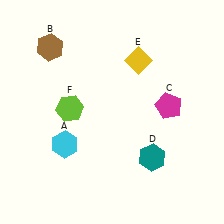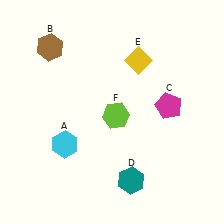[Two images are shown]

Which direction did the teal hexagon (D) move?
The teal hexagon (D) moved down.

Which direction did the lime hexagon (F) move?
The lime hexagon (F) moved right.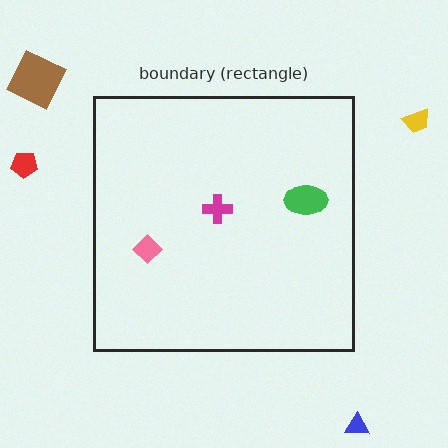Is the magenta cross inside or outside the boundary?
Inside.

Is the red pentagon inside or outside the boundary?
Outside.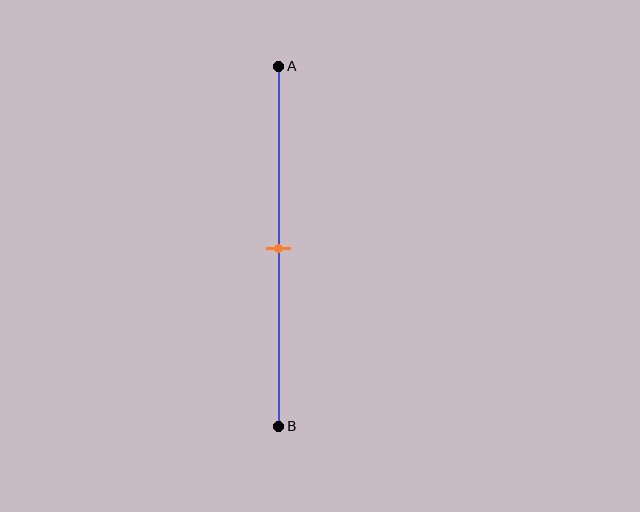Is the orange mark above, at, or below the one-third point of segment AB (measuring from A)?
The orange mark is below the one-third point of segment AB.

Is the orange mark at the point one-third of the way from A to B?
No, the mark is at about 50% from A, not at the 33% one-third point.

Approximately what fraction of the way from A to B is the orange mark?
The orange mark is approximately 50% of the way from A to B.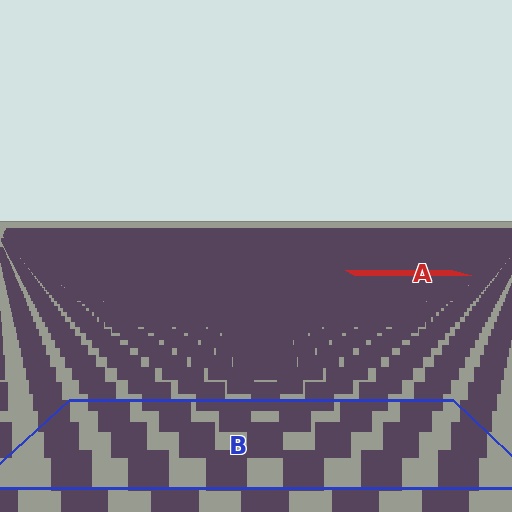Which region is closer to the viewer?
Region B is closer. The texture elements there are larger and more spread out.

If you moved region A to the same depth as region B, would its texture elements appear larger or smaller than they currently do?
They would appear larger. At a closer depth, the same texture elements are projected at a bigger on-screen size.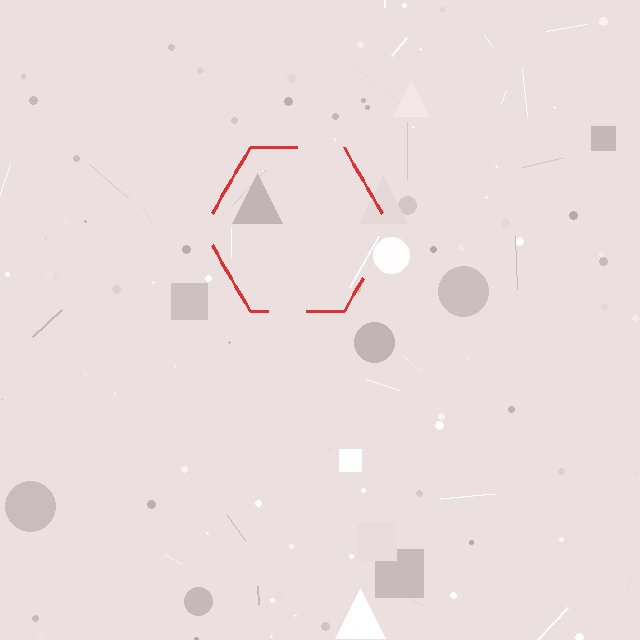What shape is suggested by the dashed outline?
The dashed outline suggests a hexagon.